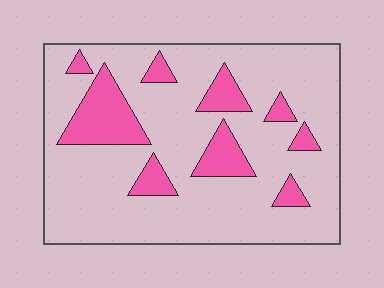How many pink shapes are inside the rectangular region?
9.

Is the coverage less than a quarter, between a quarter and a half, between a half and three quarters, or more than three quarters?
Less than a quarter.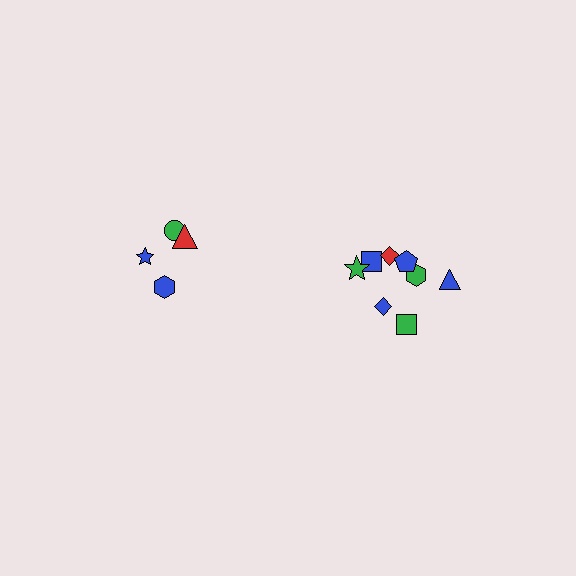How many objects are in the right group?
There are 8 objects.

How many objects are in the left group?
There are 4 objects.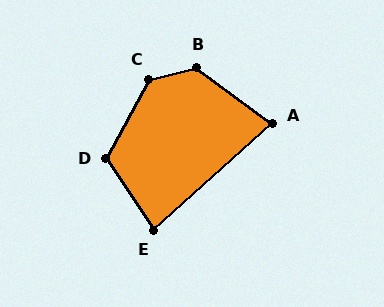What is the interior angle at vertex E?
Approximately 81 degrees (acute).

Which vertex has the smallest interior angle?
A, at approximately 78 degrees.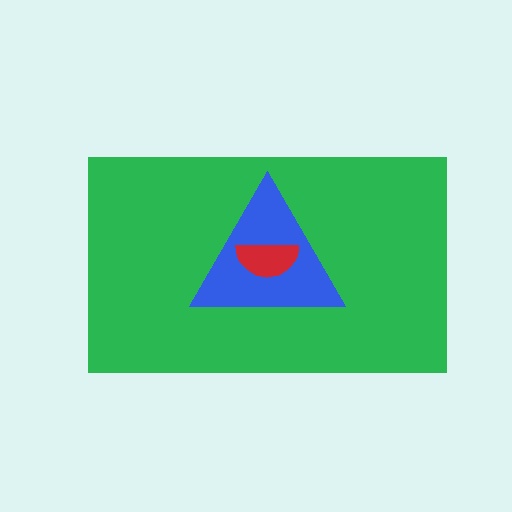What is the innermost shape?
The red semicircle.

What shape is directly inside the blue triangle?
The red semicircle.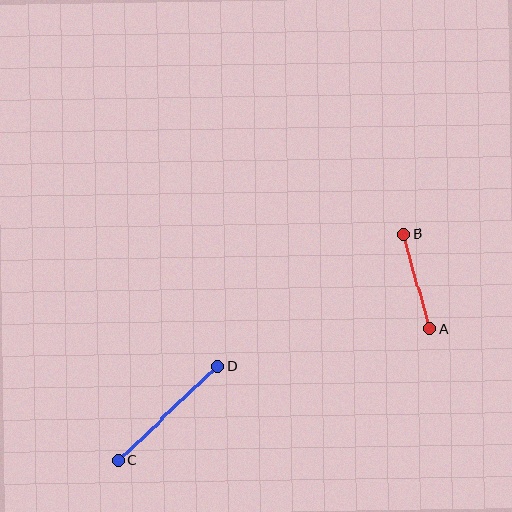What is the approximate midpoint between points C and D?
The midpoint is at approximately (168, 413) pixels.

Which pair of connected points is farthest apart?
Points C and D are farthest apart.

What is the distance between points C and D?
The distance is approximately 137 pixels.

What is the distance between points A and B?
The distance is approximately 99 pixels.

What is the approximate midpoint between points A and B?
The midpoint is at approximately (417, 282) pixels.